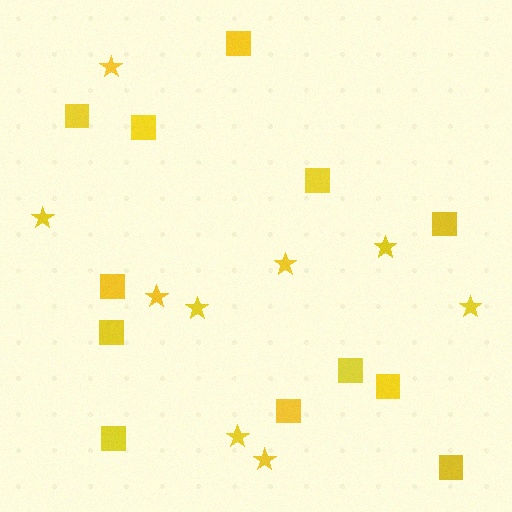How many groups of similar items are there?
There are 2 groups: one group of stars (9) and one group of squares (12).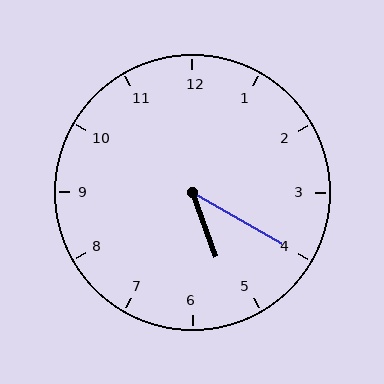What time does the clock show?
5:20.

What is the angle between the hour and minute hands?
Approximately 40 degrees.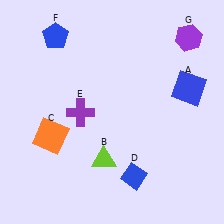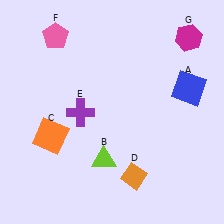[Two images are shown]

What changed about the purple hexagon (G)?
In Image 1, G is purple. In Image 2, it changed to magenta.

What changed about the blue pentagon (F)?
In Image 1, F is blue. In Image 2, it changed to pink.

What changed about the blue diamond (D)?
In Image 1, D is blue. In Image 2, it changed to orange.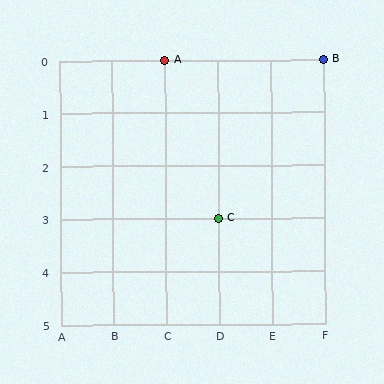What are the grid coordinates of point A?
Point A is at grid coordinates (C, 0).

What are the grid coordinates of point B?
Point B is at grid coordinates (F, 0).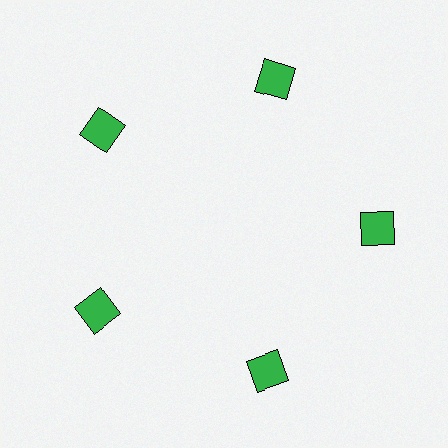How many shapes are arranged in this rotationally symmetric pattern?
There are 5 shapes, arranged in 5 groups of 1.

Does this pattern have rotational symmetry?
Yes, this pattern has 5-fold rotational symmetry. It looks the same after rotating 72 degrees around the center.